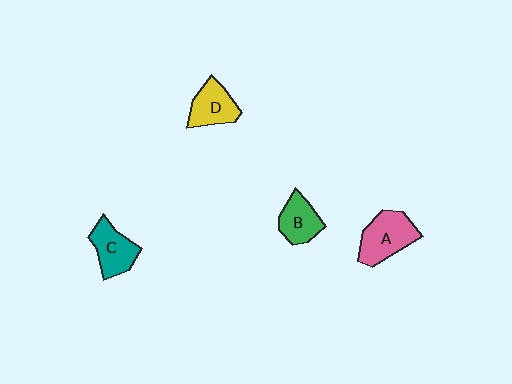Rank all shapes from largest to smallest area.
From largest to smallest: A (pink), C (teal), D (yellow), B (green).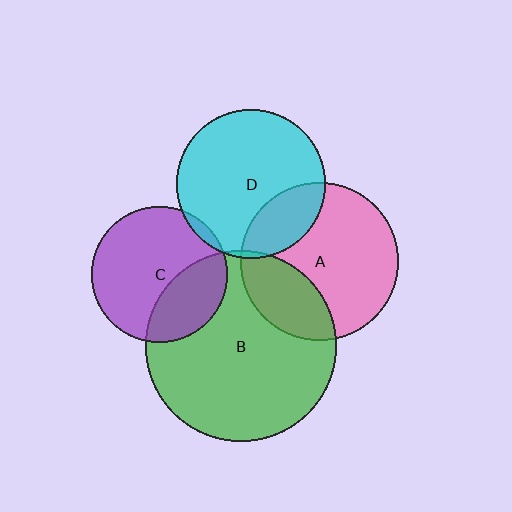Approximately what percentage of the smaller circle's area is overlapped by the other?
Approximately 20%.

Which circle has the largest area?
Circle B (green).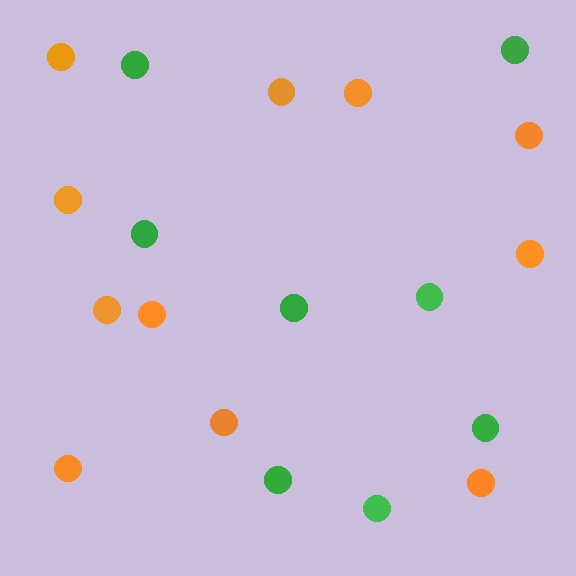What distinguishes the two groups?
There are 2 groups: one group of green circles (8) and one group of orange circles (11).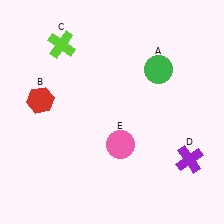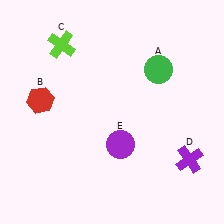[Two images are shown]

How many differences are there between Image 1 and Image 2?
There is 1 difference between the two images.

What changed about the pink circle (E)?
In Image 1, E is pink. In Image 2, it changed to purple.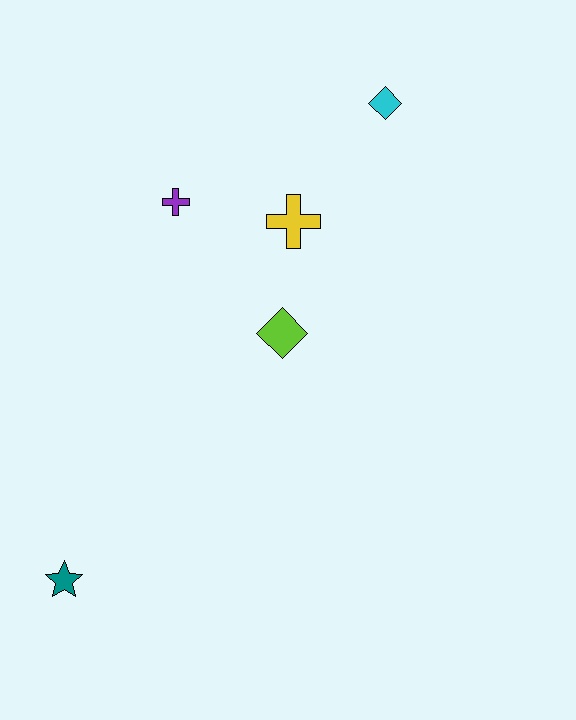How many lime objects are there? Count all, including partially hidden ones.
There is 1 lime object.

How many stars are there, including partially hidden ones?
There is 1 star.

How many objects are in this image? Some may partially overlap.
There are 5 objects.